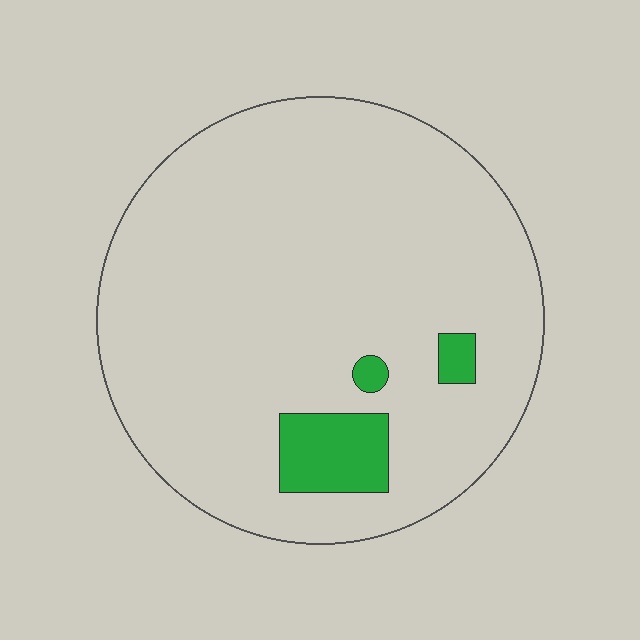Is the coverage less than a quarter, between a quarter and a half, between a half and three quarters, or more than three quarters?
Less than a quarter.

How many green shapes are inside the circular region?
3.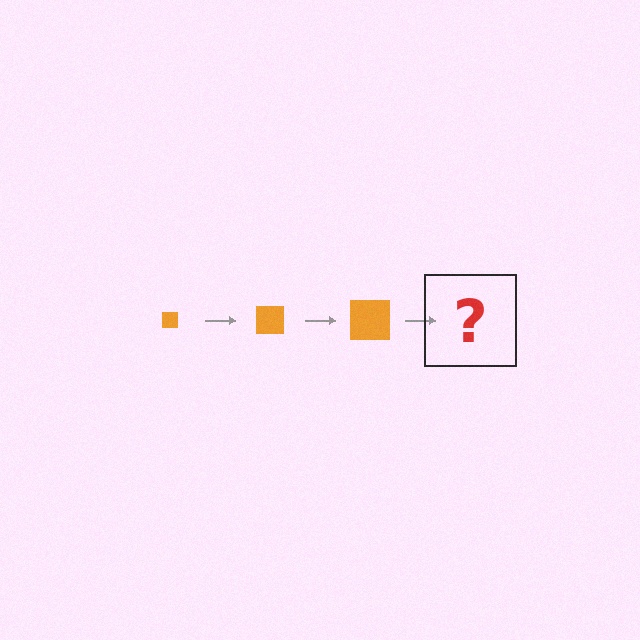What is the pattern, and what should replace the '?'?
The pattern is that the square gets progressively larger each step. The '?' should be an orange square, larger than the previous one.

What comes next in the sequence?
The next element should be an orange square, larger than the previous one.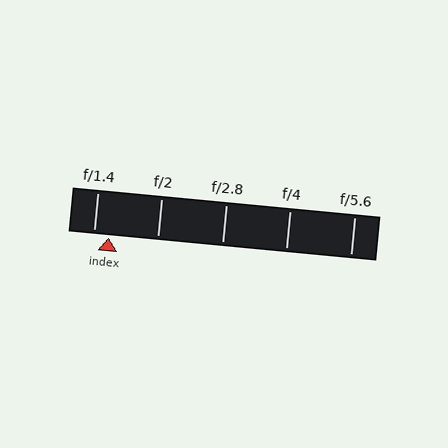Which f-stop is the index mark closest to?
The index mark is closest to f/1.4.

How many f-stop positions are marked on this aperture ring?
There are 5 f-stop positions marked.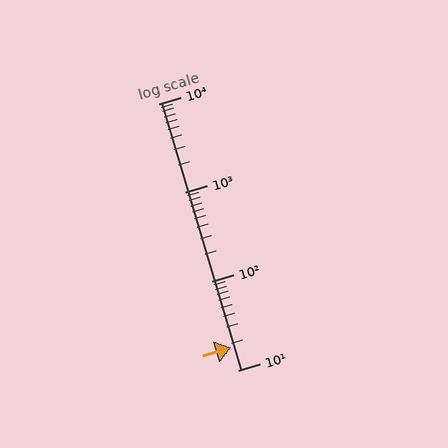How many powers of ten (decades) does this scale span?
The scale spans 3 decades, from 10 to 10000.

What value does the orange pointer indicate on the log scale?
The pointer indicates approximately 18.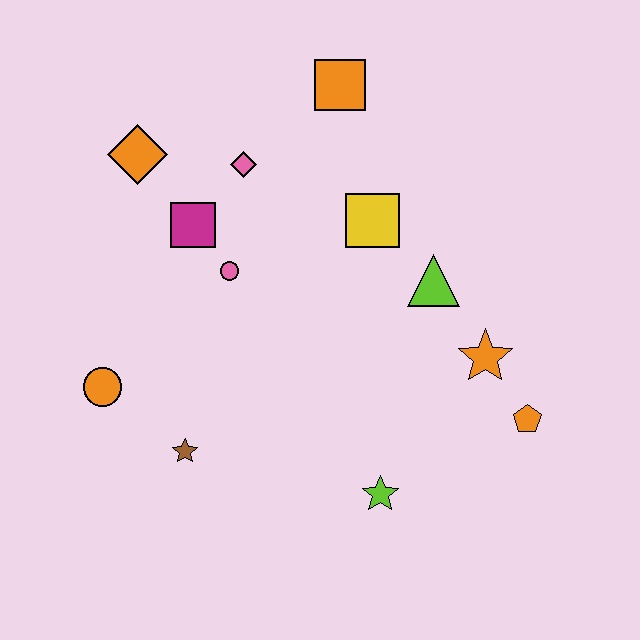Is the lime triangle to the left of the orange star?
Yes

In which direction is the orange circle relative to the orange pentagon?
The orange circle is to the left of the orange pentagon.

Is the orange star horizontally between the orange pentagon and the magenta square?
Yes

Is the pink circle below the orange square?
Yes